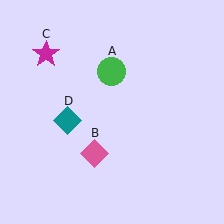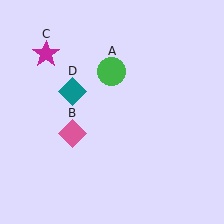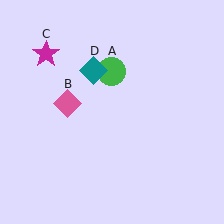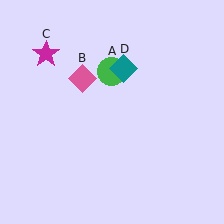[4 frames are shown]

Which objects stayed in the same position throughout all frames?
Green circle (object A) and magenta star (object C) remained stationary.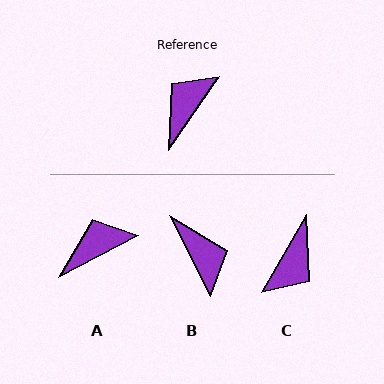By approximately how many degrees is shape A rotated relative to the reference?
Approximately 28 degrees clockwise.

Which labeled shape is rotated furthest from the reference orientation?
C, about 175 degrees away.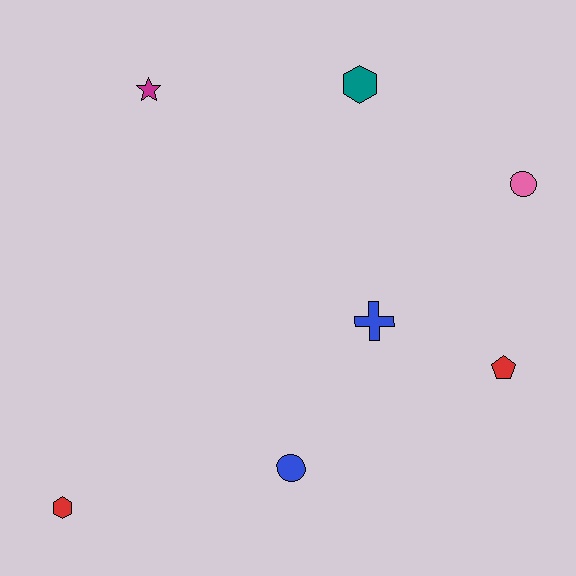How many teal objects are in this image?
There is 1 teal object.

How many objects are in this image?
There are 7 objects.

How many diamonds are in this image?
There are no diamonds.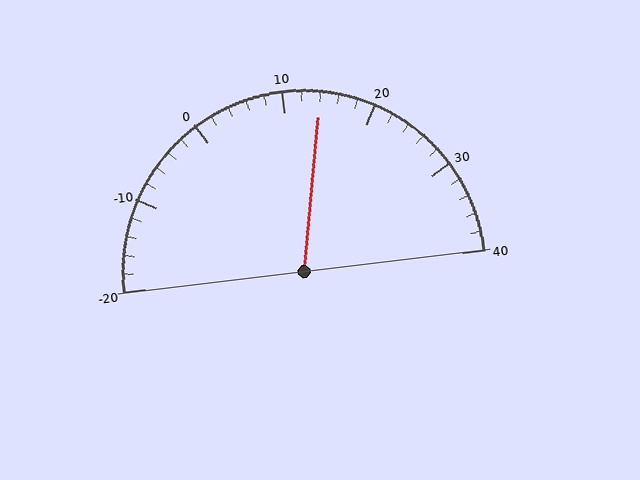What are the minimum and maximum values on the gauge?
The gauge ranges from -20 to 40.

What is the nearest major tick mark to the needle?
The nearest major tick mark is 10.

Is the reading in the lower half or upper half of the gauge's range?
The reading is in the upper half of the range (-20 to 40).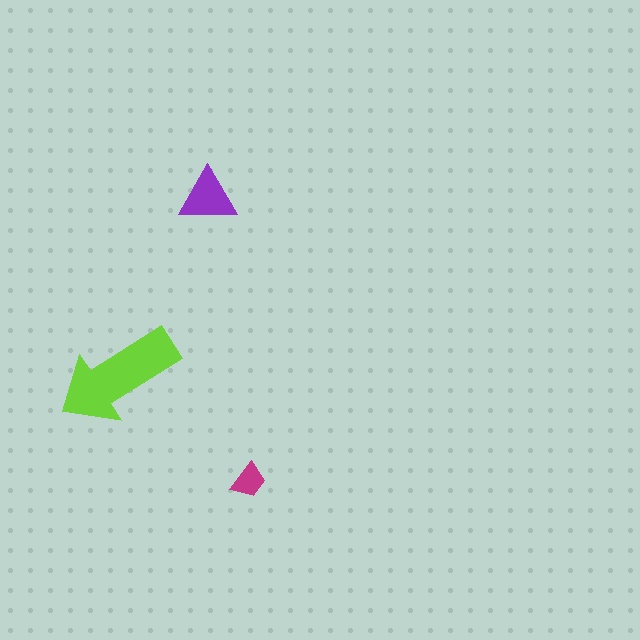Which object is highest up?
The purple triangle is topmost.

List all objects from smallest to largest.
The magenta trapezoid, the purple triangle, the lime arrow.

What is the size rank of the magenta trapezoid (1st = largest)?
3rd.